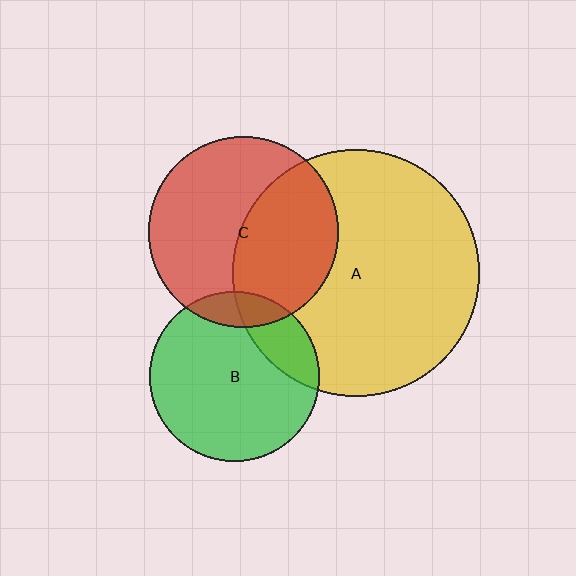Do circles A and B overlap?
Yes.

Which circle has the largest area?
Circle A (yellow).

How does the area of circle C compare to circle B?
Approximately 1.3 times.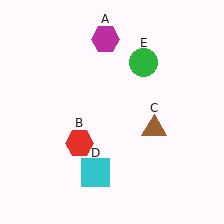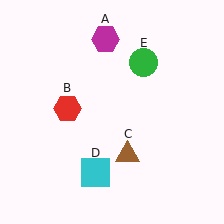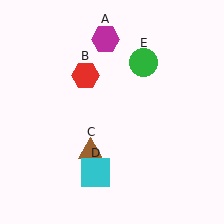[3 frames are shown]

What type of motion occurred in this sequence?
The red hexagon (object B), brown triangle (object C) rotated clockwise around the center of the scene.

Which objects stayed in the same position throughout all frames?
Magenta hexagon (object A) and cyan square (object D) and green circle (object E) remained stationary.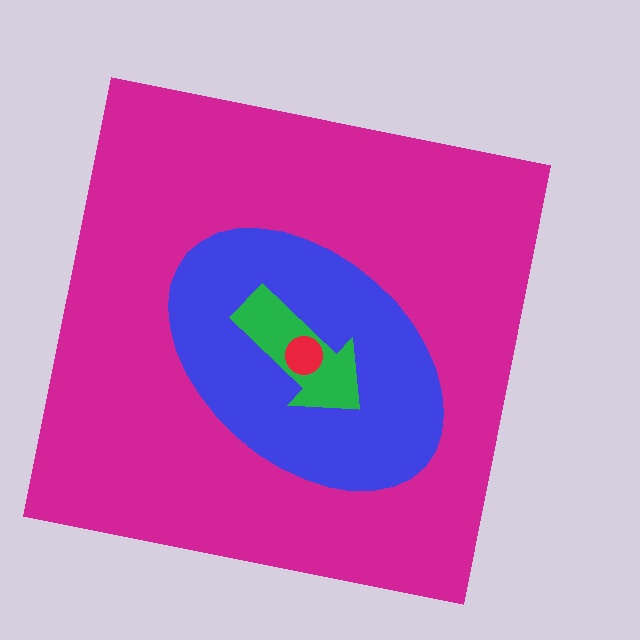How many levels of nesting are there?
4.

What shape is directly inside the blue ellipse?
The green arrow.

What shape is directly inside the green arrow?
The red circle.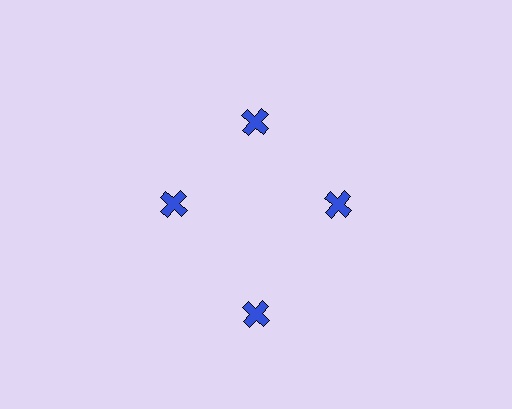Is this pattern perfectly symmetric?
No. The 4 blue crosses are arranged in a ring, but one element near the 6 o'clock position is pushed outward from the center, breaking the 4-fold rotational symmetry.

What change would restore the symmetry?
The symmetry would be restored by moving it inward, back onto the ring so that all 4 crosses sit at equal angles and equal distance from the center.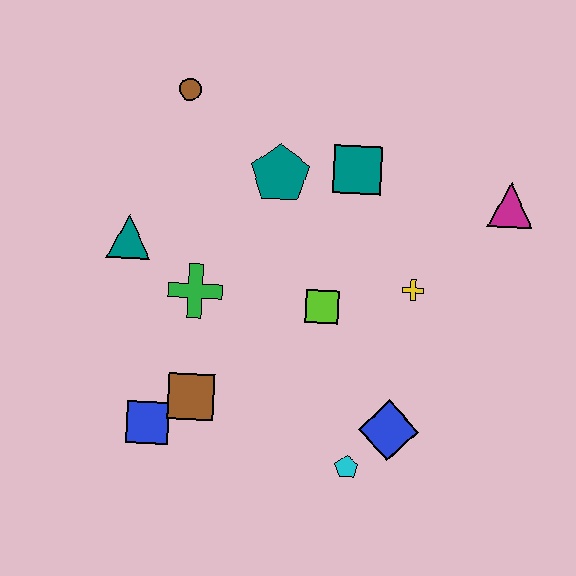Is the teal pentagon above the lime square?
Yes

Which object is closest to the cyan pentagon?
The blue diamond is closest to the cyan pentagon.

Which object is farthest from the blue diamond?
The brown circle is farthest from the blue diamond.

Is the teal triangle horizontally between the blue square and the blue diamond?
No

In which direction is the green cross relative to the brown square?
The green cross is above the brown square.